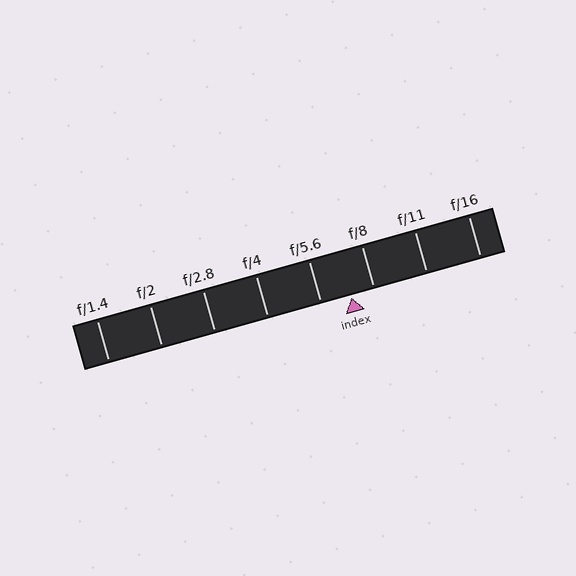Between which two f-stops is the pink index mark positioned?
The index mark is between f/5.6 and f/8.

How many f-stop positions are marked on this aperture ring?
There are 8 f-stop positions marked.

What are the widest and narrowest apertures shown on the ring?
The widest aperture shown is f/1.4 and the narrowest is f/16.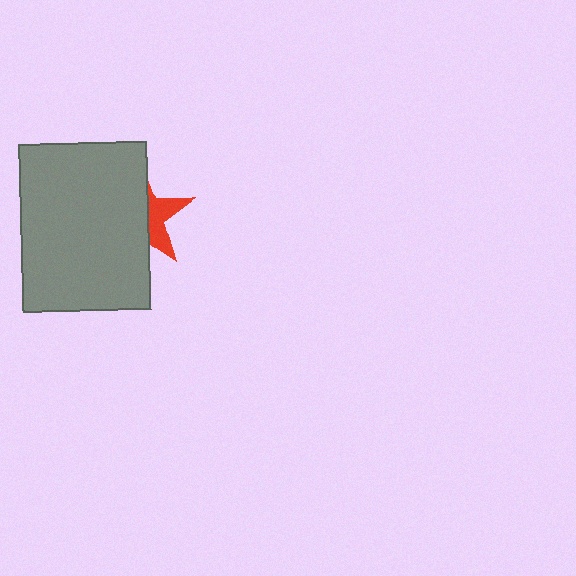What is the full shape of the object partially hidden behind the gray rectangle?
The partially hidden object is a red star.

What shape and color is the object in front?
The object in front is a gray rectangle.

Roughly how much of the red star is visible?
A small part of it is visible (roughly 36%).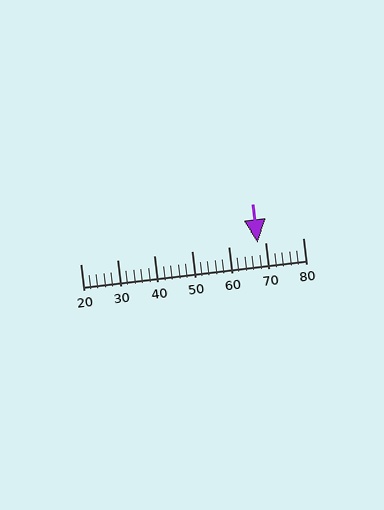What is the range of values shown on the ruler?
The ruler shows values from 20 to 80.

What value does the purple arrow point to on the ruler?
The purple arrow points to approximately 68.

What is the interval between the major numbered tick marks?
The major tick marks are spaced 10 units apart.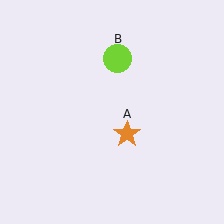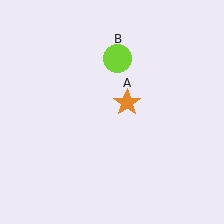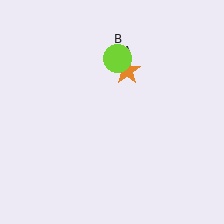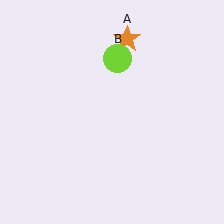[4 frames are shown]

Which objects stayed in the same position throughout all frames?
Lime circle (object B) remained stationary.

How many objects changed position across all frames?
1 object changed position: orange star (object A).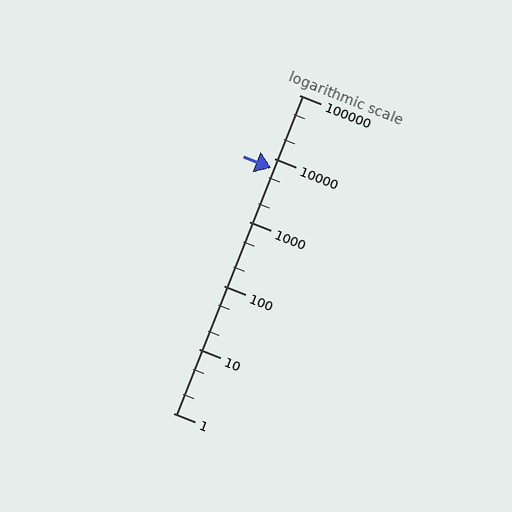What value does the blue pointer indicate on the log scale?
The pointer indicates approximately 7200.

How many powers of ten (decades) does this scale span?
The scale spans 5 decades, from 1 to 100000.